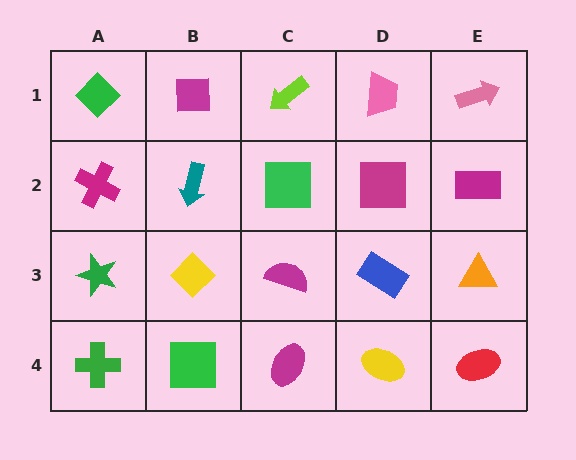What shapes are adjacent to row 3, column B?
A teal arrow (row 2, column B), a green square (row 4, column B), a green star (row 3, column A), a magenta semicircle (row 3, column C).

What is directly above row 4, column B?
A yellow diamond.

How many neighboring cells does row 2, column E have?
3.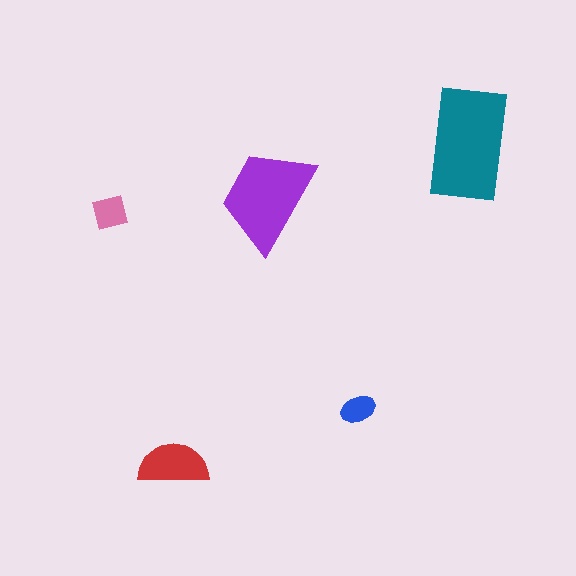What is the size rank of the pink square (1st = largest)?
4th.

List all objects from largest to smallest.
The teal rectangle, the purple trapezoid, the red semicircle, the pink square, the blue ellipse.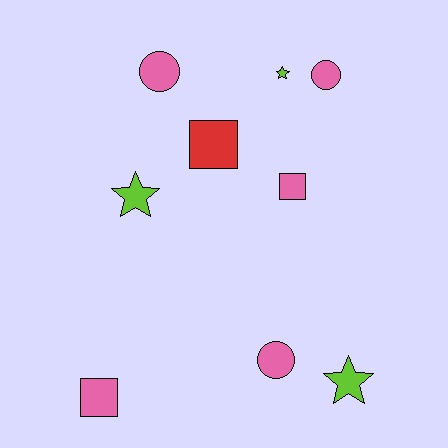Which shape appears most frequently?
Star, with 3 objects.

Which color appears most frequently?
Pink, with 5 objects.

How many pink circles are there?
There are 3 pink circles.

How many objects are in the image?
There are 9 objects.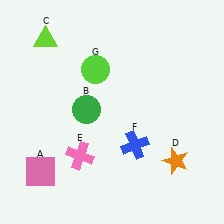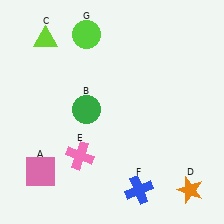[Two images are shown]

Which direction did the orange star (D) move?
The orange star (D) moved down.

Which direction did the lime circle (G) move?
The lime circle (G) moved up.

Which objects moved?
The objects that moved are: the orange star (D), the blue cross (F), the lime circle (G).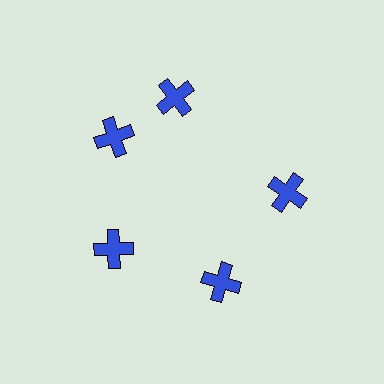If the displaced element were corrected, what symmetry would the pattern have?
It would have 5-fold rotational symmetry — the pattern would map onto itself every 72 degrees.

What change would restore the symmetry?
The symmetry would be restored by rotating it back into even spacing with its neighbors so that all 5 crosses sit at equal angles and equal distance from the center.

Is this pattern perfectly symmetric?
No. The 5 blue crosses are arranged in a ring, but one element near the 1 o'clock position is rotated out of alignment along the ring, breaking the 5-fold rotational symmetry.